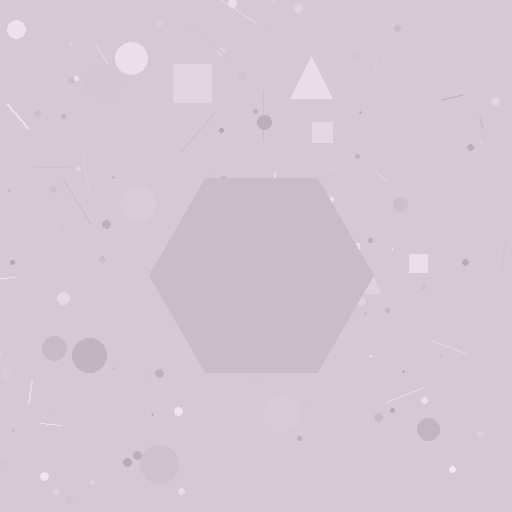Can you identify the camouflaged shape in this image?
The camouflaged shape is a hexagon.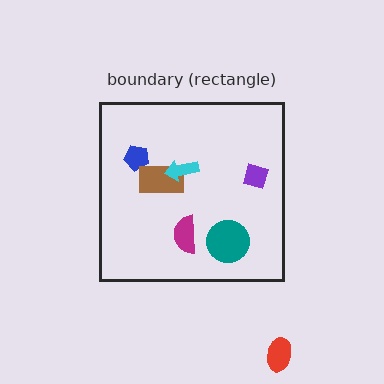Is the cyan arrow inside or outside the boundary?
Inside.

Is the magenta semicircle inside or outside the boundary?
Inside.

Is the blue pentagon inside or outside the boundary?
Inside.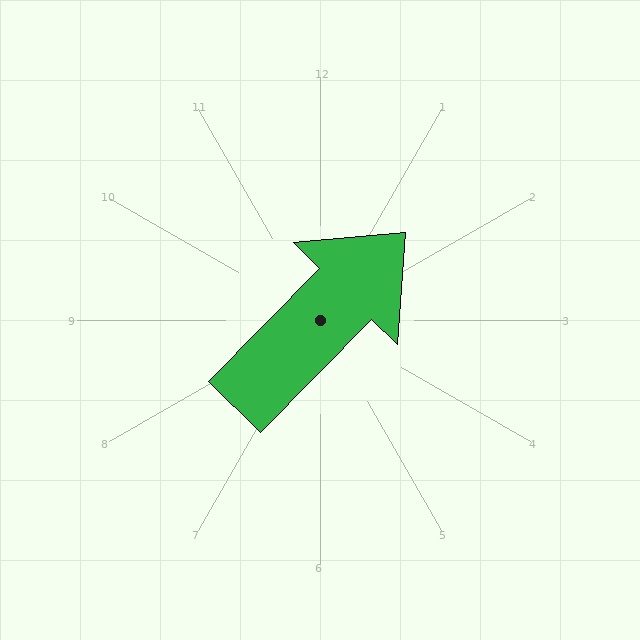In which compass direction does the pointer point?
Northeast.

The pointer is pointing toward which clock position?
Roughly 1 o'clock.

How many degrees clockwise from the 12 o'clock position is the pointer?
Approximately 44 degrees.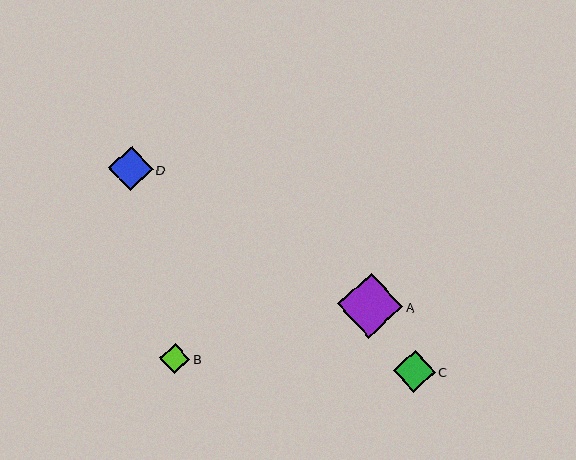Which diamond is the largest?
Diamond A is the largest with a size of approximately 65 pixels.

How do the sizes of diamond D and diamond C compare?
Diamond D and diamond C are approximately the same size.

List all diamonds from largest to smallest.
From largest to smallest: A, D, C, B.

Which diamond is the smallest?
Diamond B is the smallest with a size of approximately 30 pixels.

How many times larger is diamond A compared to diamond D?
Diamond A is approximately 1.5 times the size of diamond D.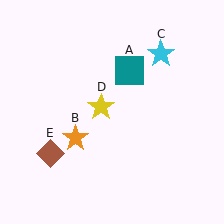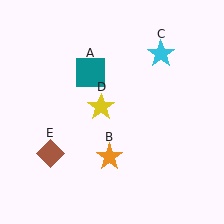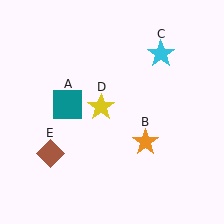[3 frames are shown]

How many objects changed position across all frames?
2 objects changed position: teal square (object A), orange star (object B).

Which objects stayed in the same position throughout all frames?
Cyan star (object C) and yellow star (object D) and brown diamond (object E) remained stationary.